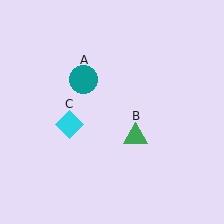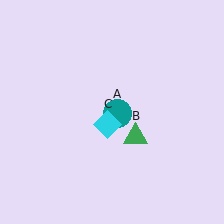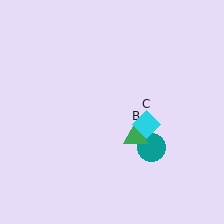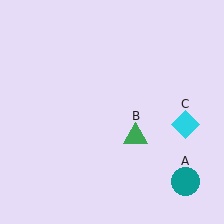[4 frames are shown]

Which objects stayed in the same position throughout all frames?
Green triangle (object B) remained stationary.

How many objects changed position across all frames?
2 objects changed position: teal circle (object A), cyan diamond (object C).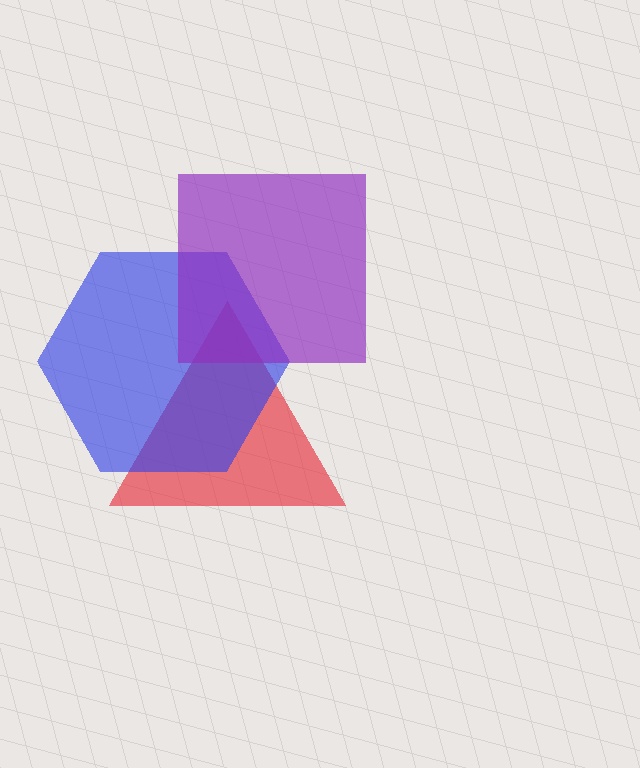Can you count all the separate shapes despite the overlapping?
Yes, there are 3 separate shapes.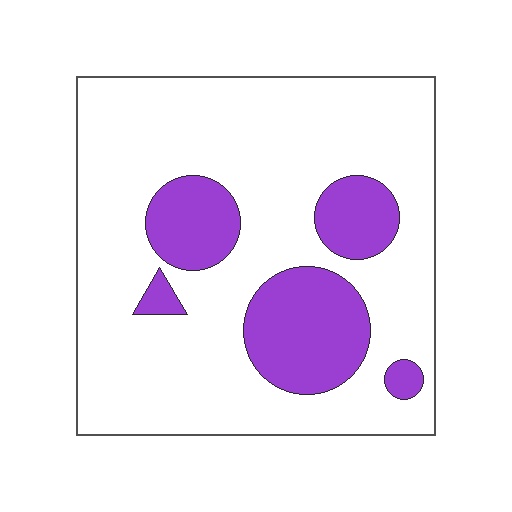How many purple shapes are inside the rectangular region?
5.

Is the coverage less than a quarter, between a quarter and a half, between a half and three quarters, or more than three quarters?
Less than a quarter.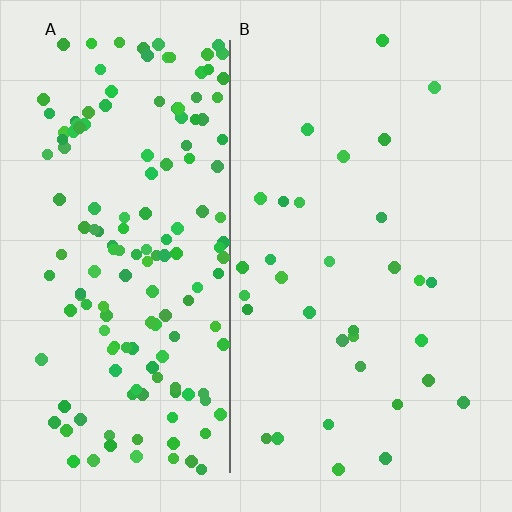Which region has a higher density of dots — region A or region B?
A (the left).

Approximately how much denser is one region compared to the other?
Approximately 5.0× — region A over region B.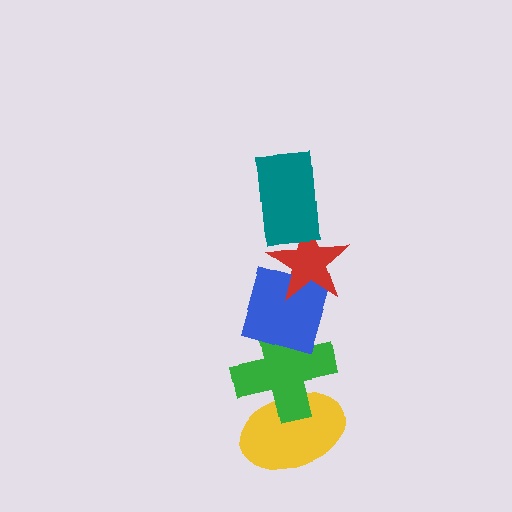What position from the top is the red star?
The red star is 2nd from the top.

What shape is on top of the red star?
The teal rectangle is on top of the red star.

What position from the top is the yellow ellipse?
The yellow ellipse is 5th from the top.